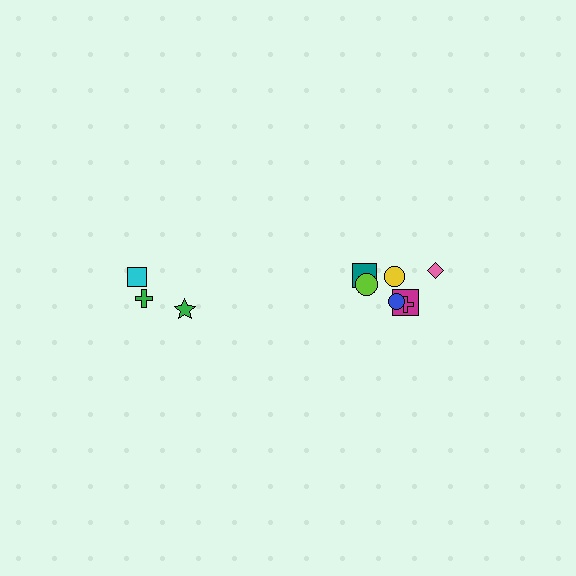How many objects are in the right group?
There are 7 objects.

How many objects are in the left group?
There are 3 objects.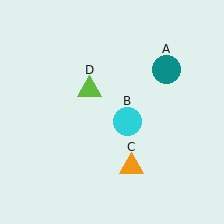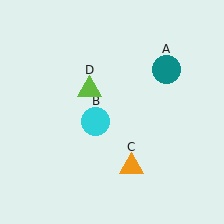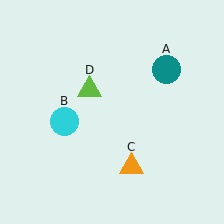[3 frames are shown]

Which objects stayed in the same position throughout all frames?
Teal circle (object A) and orange triangle (object C) and lime triangle (object D) remained stationary.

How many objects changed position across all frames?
1 object changed position: cyan circle (object B).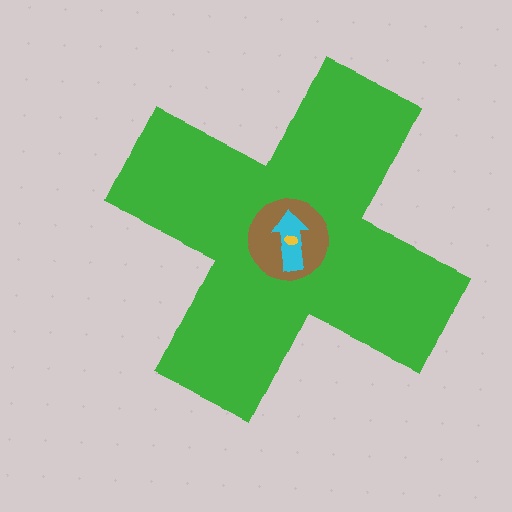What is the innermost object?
The yellow ellipse.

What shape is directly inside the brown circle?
The cyan arrow.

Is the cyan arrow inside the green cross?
Yes.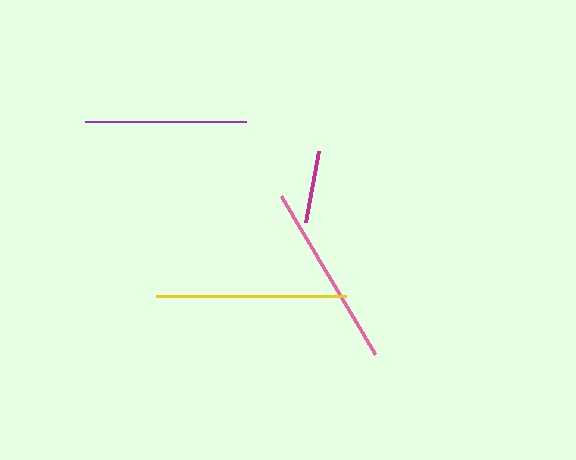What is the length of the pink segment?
The pink segment is approximately 184 pixels long.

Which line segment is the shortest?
The magenta line is the shortest at approximately 72 pixels.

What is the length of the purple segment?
The purple segment is approximately 161 pixels long.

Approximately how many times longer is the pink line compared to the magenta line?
The pink line is approximately 2.5 times the length of the magenta line.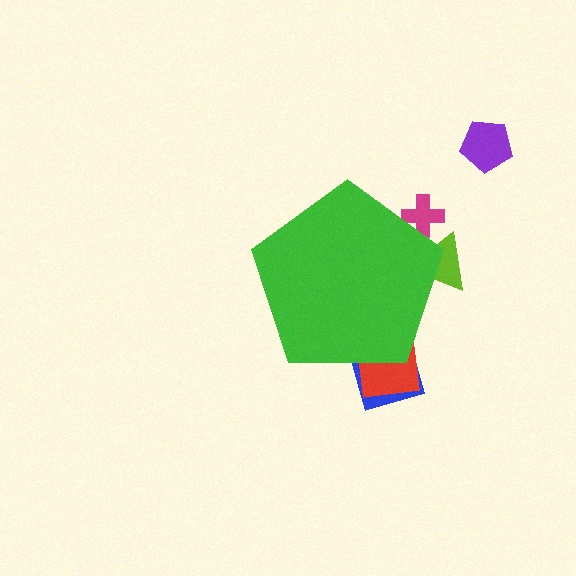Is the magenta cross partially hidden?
Yes, the magenta cross is partially hidden behind the green pentagon.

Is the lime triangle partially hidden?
Yes, the lime triangle is partially hidden behind the green pentagon.